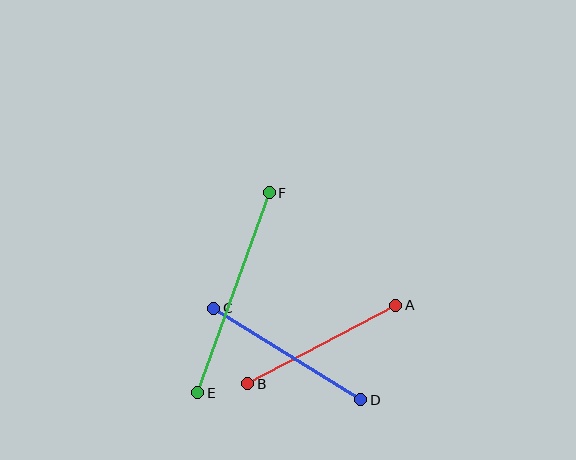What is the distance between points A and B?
The distance is approximately 167 pixels.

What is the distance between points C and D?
The distance is approximately 173 pixels.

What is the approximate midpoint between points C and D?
The midpoint is at approximately (287, 354) pixels.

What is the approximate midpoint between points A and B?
The midpoint is at approximately (322, 344) pixels.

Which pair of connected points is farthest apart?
Points E and F are farthest apart.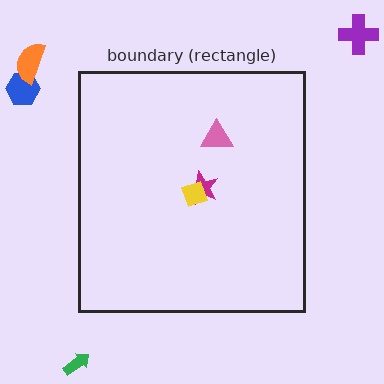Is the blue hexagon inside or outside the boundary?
Outside.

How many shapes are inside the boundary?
3 inside, 4 outside.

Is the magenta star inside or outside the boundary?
Inside.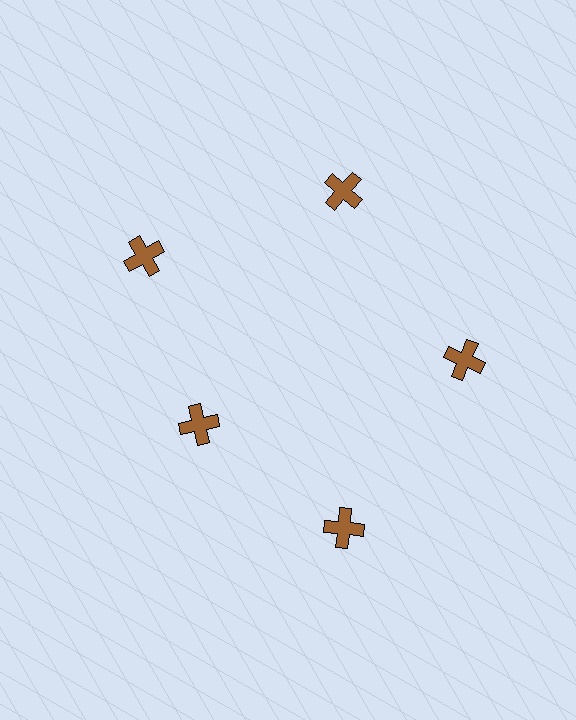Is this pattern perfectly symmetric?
No. The 5 brown crosses are arranged in a ring, but one element near the 8 o'clock position is pulled inward toward the center, breaking the 5-fold rotational symmetry.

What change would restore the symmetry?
The symmetry would be restored by moving it outward, back onto the ring so that all 5 crosses sit at equal angles and equal distance from the center.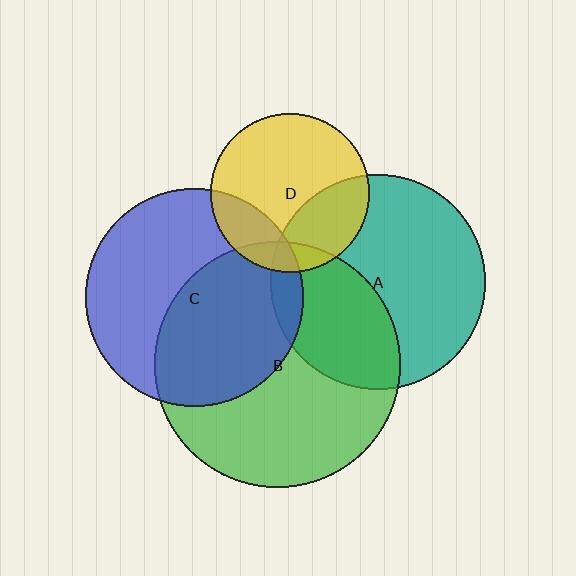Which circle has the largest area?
Circle B (green).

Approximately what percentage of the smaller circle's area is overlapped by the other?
Approximately 20%.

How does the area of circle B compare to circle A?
Approximately 1.3 times.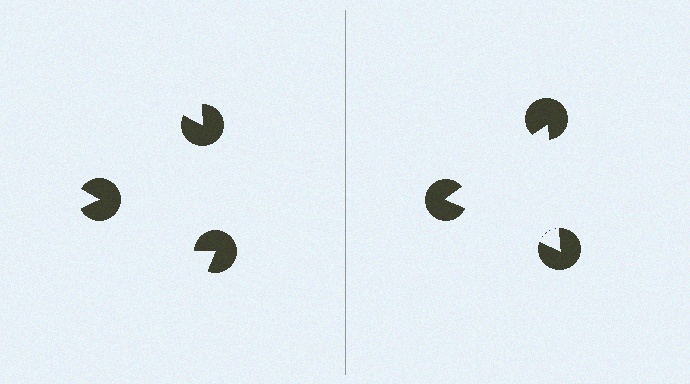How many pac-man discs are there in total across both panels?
6 — 3 on each side.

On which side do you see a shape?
An illusory triangle appears on the right side. On the left side the wedge cuts are rotated, so no coherent shape forms.